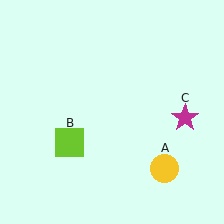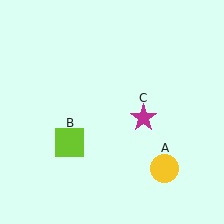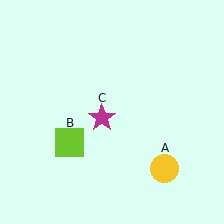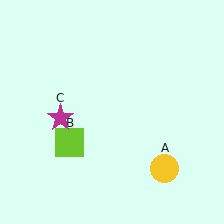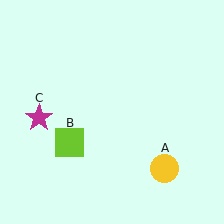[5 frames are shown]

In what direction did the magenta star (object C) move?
The magenta star (object C) moved left.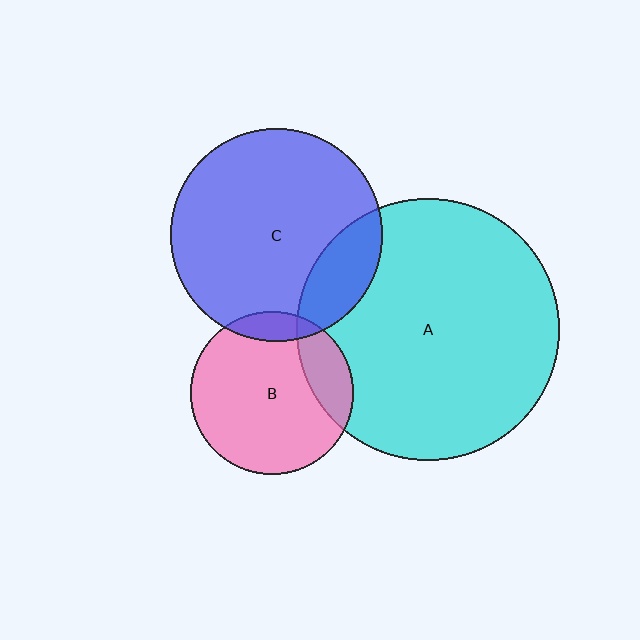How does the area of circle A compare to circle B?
Approximately 2.6 times.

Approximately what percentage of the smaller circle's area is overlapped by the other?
Approximately 20%.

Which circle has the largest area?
Circle A (cyan).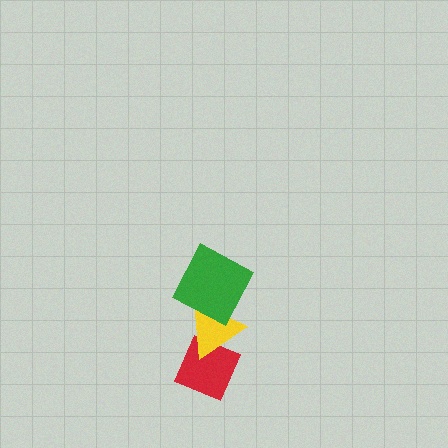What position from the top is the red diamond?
The red diamond is 3rd from the top.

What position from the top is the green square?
The green square is 1st from the top.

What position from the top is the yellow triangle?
The yellow triangle is 2nd from the top.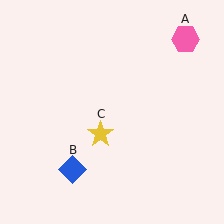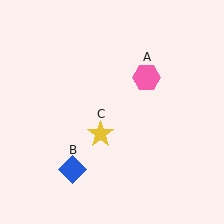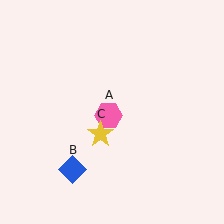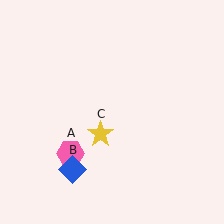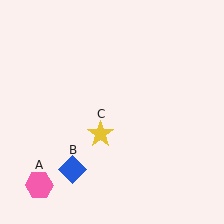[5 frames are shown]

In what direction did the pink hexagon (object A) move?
The pink hexagon (object A) moved down and to the left.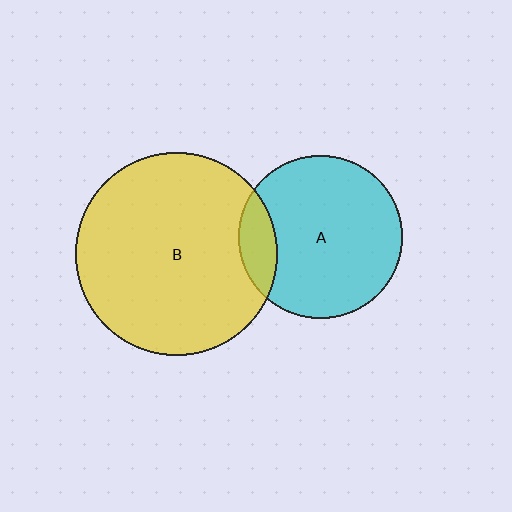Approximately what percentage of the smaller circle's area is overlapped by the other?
Approximately 15%.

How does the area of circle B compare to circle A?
Approximately 1.5 times.